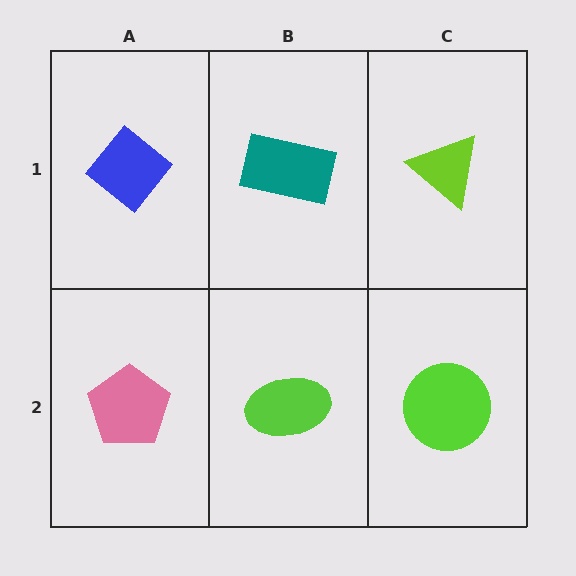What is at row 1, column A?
A blue diamond.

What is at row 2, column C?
A lime circle.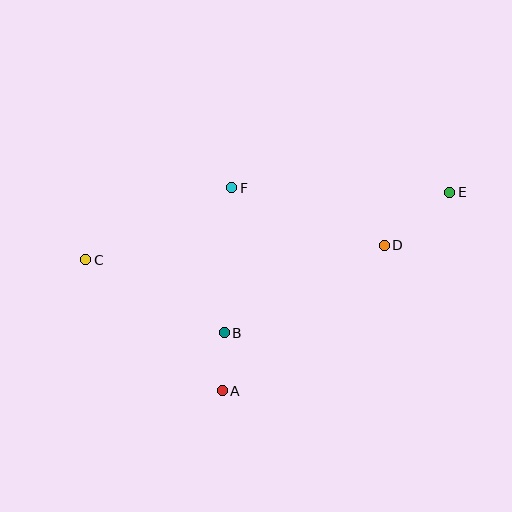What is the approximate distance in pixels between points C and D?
The distance between C and D is approximately 299 pixels.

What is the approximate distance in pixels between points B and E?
The distance between B and E is approximately 266 pixels.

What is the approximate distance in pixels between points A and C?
The distance between A and C is approximately 189 pixels.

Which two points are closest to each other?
Points A and B are closest to each other.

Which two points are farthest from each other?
Points C and E are farthest from each other.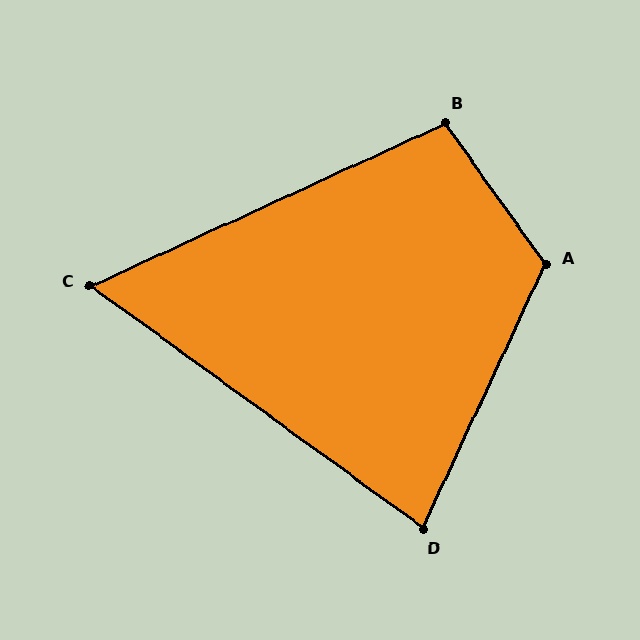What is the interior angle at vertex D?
Approximately 79 degrees (acute).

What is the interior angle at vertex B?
Approximately 101 degrees (obtuse).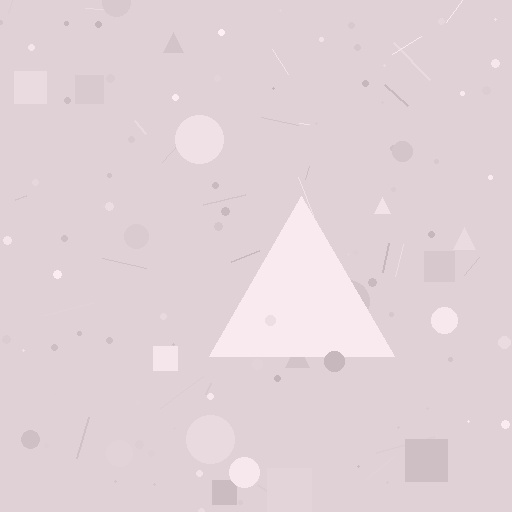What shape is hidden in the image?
A triangle is hidden in the image.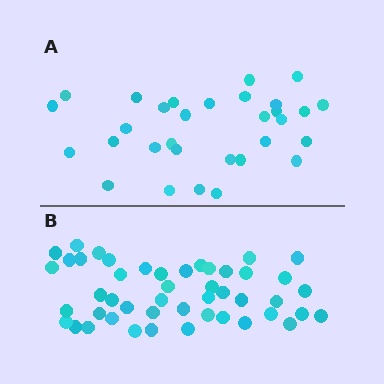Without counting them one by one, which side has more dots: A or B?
Region B (the bottom region) has more dots.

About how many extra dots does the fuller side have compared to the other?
Region B has approximately 15 more dots than region A.